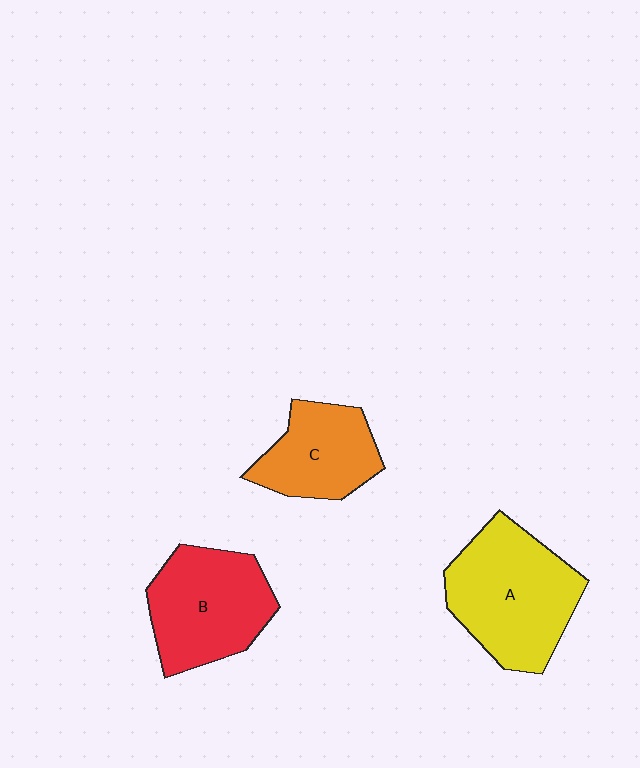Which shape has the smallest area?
Shape C (orange).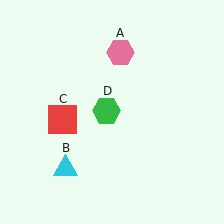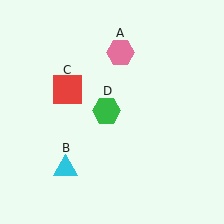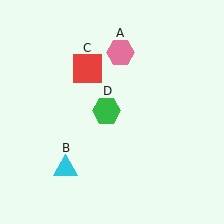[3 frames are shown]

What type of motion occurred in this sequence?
The red square (object C) rotated clockwise around the center of the scene.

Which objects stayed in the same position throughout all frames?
Pink hexagon (object A) and cyan triangle (object B) and green hexagon (object D) remained stationary.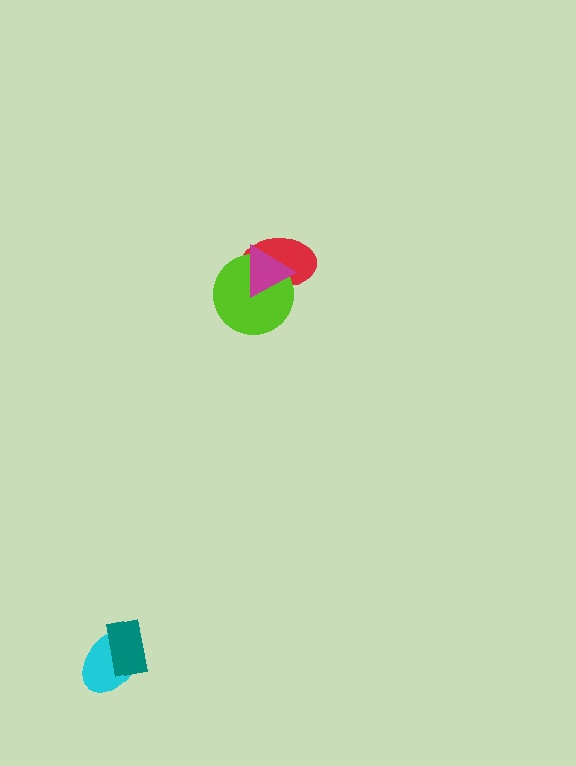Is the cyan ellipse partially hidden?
Yes, it is partially covered by another shape.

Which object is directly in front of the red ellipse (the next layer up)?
The lime circle is directly in front of the red ellipse.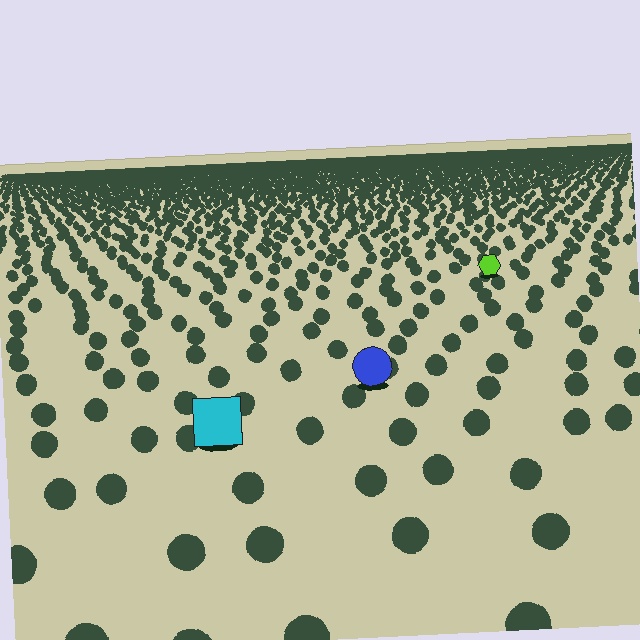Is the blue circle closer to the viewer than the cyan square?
No. The cyan square is closer — you can tell from the texture gradient: the ground texture is coarser near it.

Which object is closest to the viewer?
The cyan square is closest. The texture marks near it are larger and more spread out.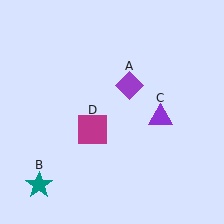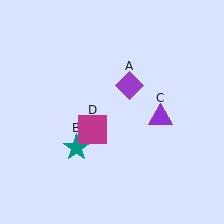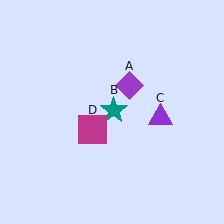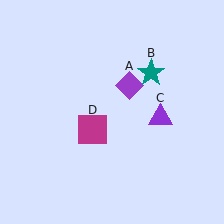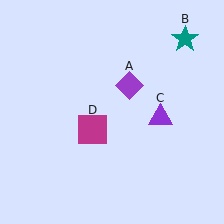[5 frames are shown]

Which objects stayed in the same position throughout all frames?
Purple diamond (object A) and purple triangle (object C) and magenta square (object D) remained stationary.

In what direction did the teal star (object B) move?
The teal star (object B) moved up and to the right.